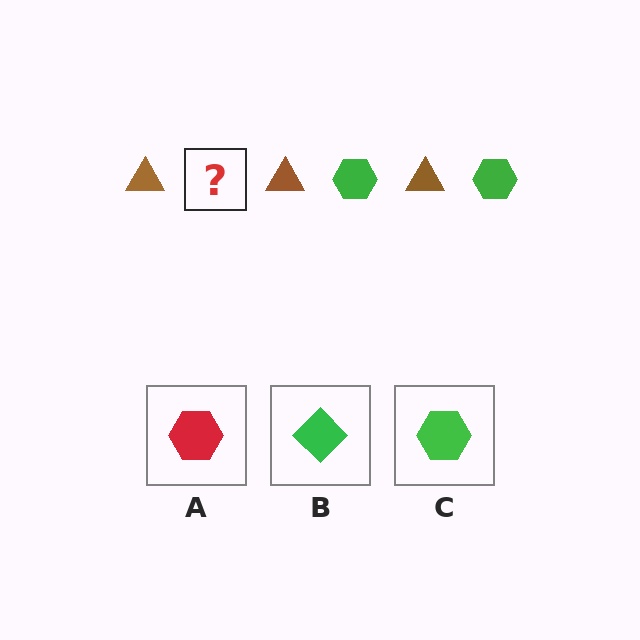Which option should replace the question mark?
Option C.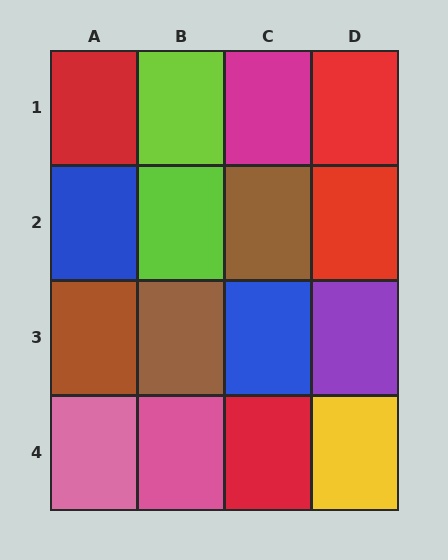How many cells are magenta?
1 cell is magenta.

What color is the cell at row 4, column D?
Yellow.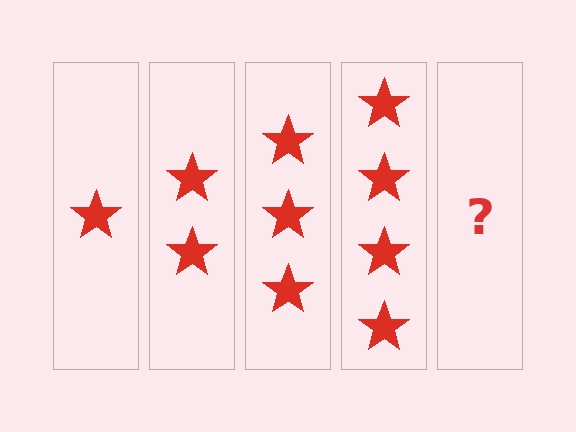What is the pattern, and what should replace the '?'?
The pattern is that each step adds one more star. The '?' should be 5 stars.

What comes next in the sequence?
The next element should be 5 stars.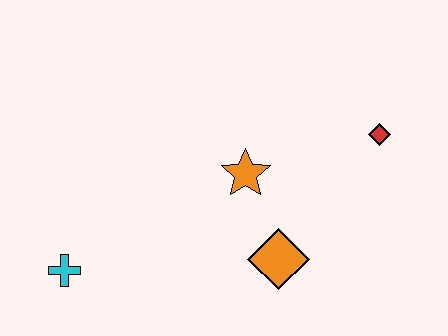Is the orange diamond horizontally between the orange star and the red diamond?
Yes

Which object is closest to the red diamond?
The orange star is closest to the red diamond.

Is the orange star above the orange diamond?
Yes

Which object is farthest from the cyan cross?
The red diamond is farthest from the cyan cross.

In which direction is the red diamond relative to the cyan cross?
The red diamond is to the right of the cyan cross.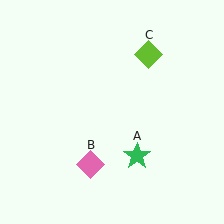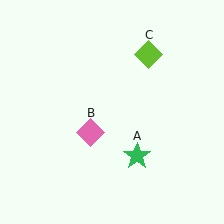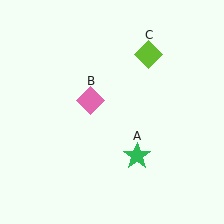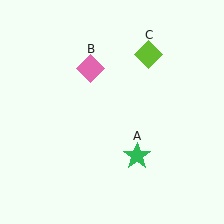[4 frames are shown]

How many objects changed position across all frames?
1 object changed position: pink diamond (object B).